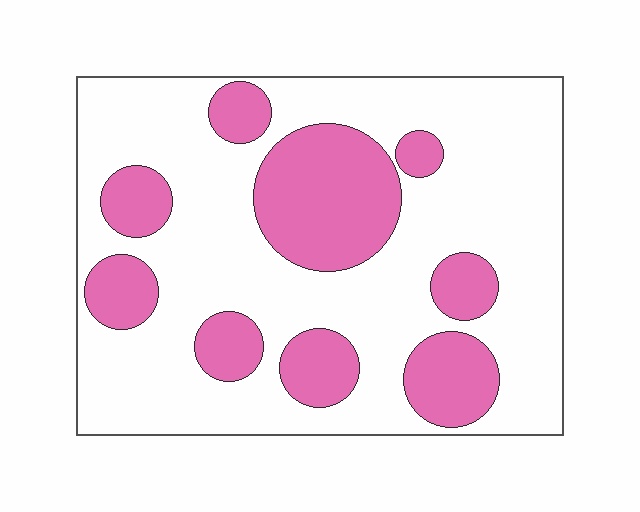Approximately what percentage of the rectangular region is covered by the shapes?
Approximately 30%.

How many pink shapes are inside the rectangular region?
9.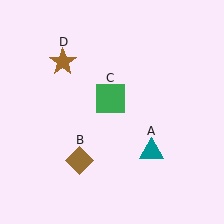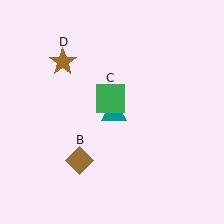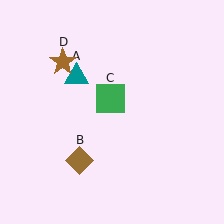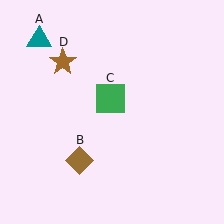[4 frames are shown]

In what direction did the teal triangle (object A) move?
The teal triangle (object A) moved up and to the left.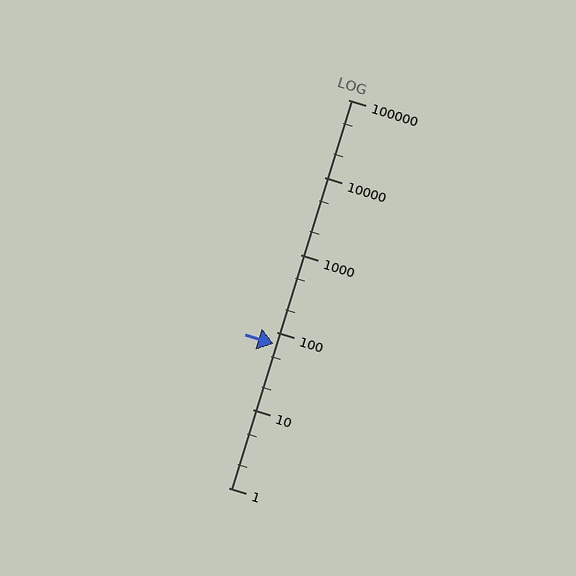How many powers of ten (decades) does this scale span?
The scale spans 5 decades, from 1 to 100000.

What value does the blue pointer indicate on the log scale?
The pointer indicates approximately 71.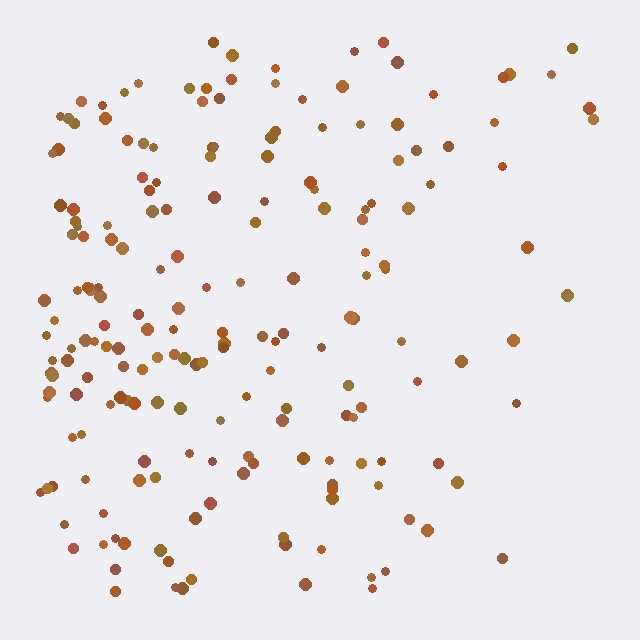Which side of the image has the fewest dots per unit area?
The right.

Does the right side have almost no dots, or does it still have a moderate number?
Still a moderate number, just noticeably fewer than the left.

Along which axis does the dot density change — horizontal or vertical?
Horizontal.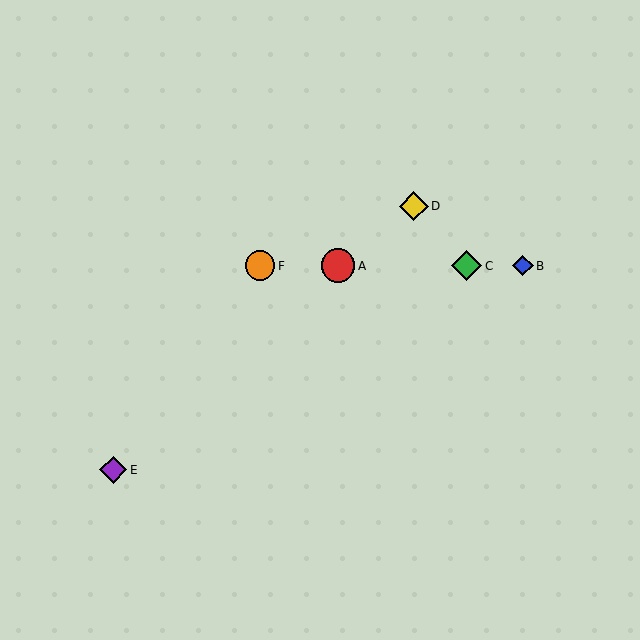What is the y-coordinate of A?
Object A is at y≈266.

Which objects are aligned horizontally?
Objects A, B, C, F are aligned horizontally.